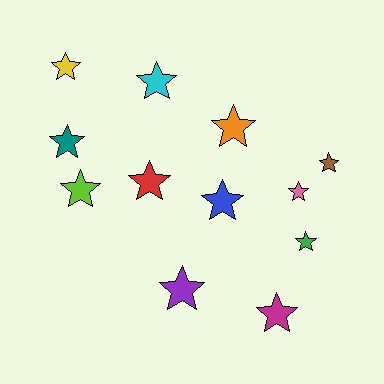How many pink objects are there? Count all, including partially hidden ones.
There is 1 pink object.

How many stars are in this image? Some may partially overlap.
There are 12 stars.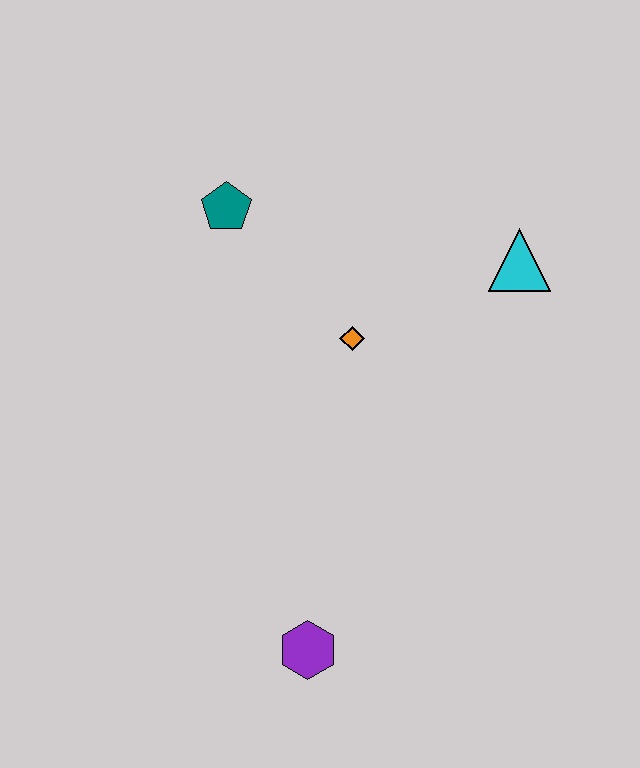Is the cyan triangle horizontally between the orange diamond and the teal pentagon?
No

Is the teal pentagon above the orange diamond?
Yes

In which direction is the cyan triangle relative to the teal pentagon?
The cyan triangle is to the right of the teal pentagon.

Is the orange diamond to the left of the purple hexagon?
No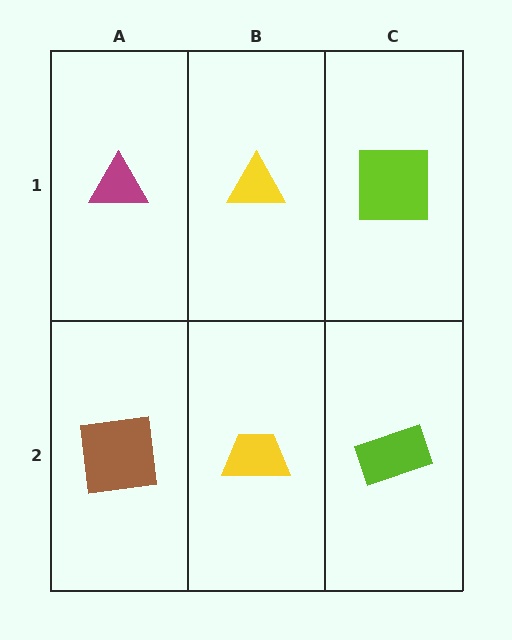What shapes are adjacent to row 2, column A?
A magenta triangle (row 1, column A), a yellow trapezoid (row 2, column B).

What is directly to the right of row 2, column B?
A lime rectangle.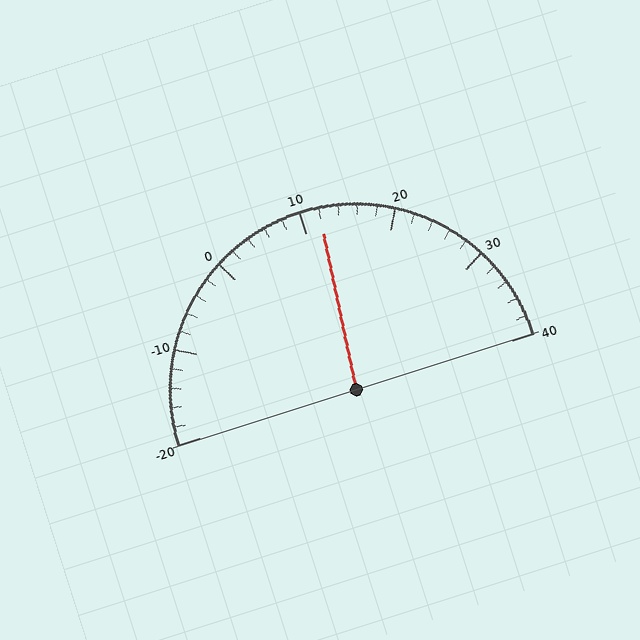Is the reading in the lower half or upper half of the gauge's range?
The reading is in the upper half of the range (-20 to 40).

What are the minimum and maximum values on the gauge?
The gauge ranges from -20 to 40.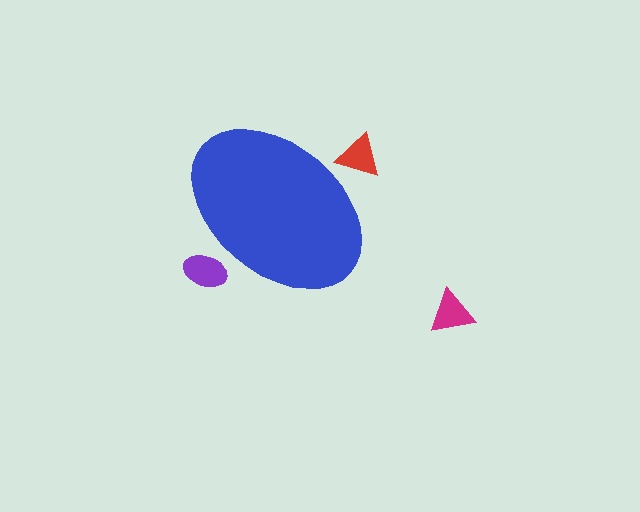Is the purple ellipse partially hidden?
Yes, the purple ellipse is partially hidden behind the blue ellipse.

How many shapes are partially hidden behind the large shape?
2 shapes are partially hidden.